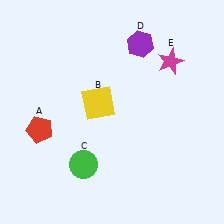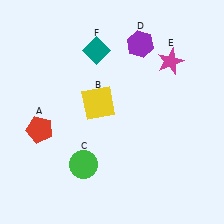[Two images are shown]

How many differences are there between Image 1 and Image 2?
There is 1 difference between the two images.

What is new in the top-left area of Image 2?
A teal diamond (F) was added in the top-left area of Image 2.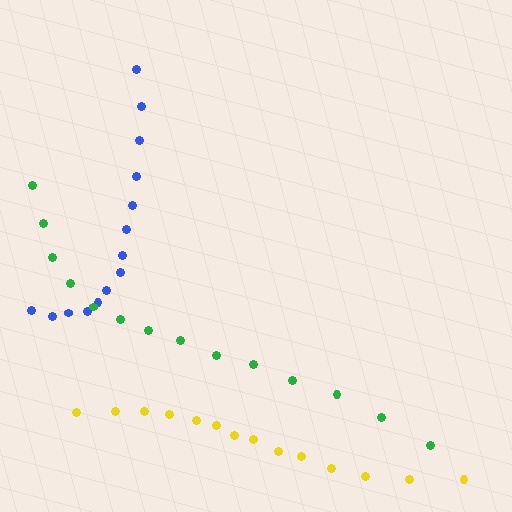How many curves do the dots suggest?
There are 3 distinct paths.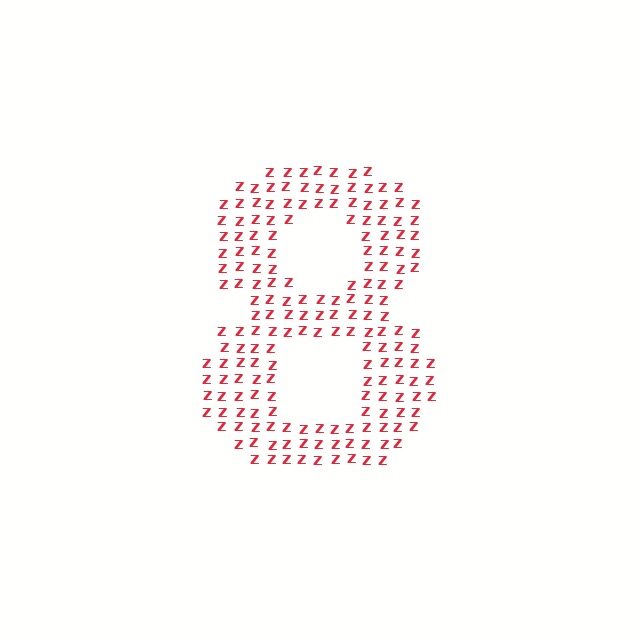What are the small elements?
The small elements are letter Z's.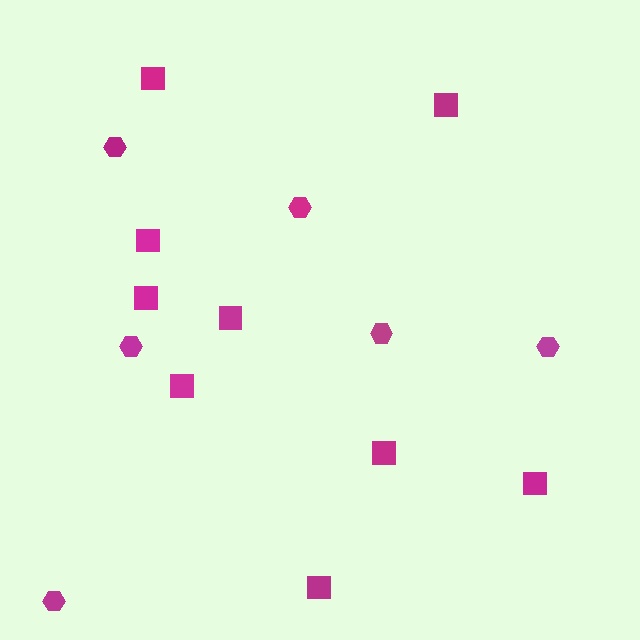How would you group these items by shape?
There are 2 groups: one group of squares (9) and one group of hexagons (6).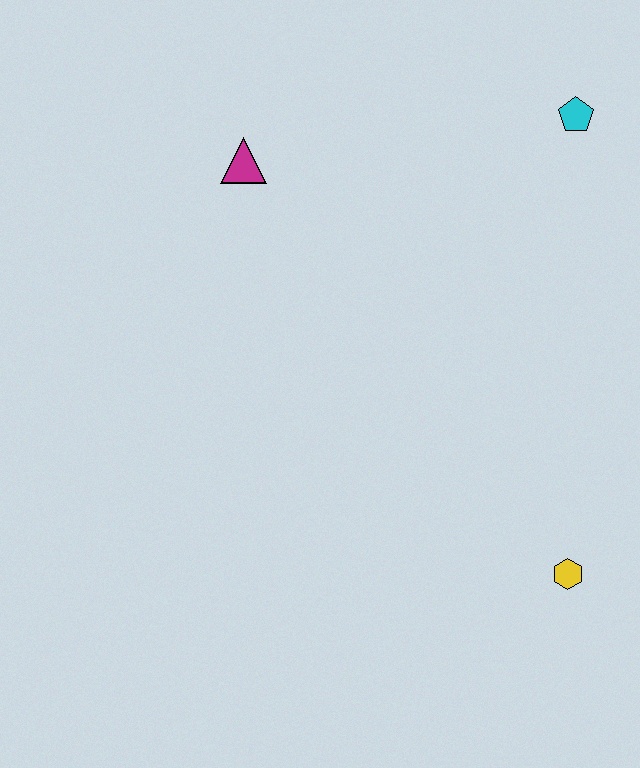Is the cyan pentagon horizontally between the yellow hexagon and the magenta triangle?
No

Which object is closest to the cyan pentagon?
The magenta triangle is closest to the cyan pentagon.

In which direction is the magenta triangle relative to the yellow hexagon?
The magenta triangle is above the yellow hexagon.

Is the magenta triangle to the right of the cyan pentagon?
No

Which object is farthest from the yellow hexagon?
The magenta triangle is farthest from the yellow hexagon.